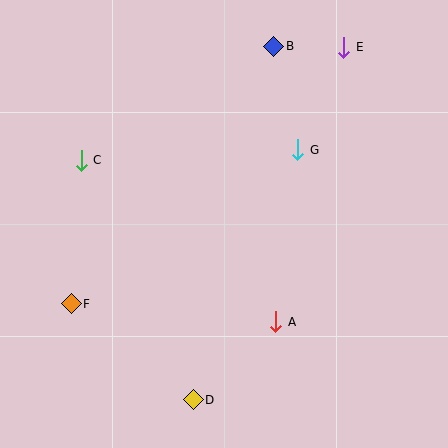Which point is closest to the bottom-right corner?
Point A is closest to the bottom-right corner.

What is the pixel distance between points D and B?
The distance between D and B is 362 pixels.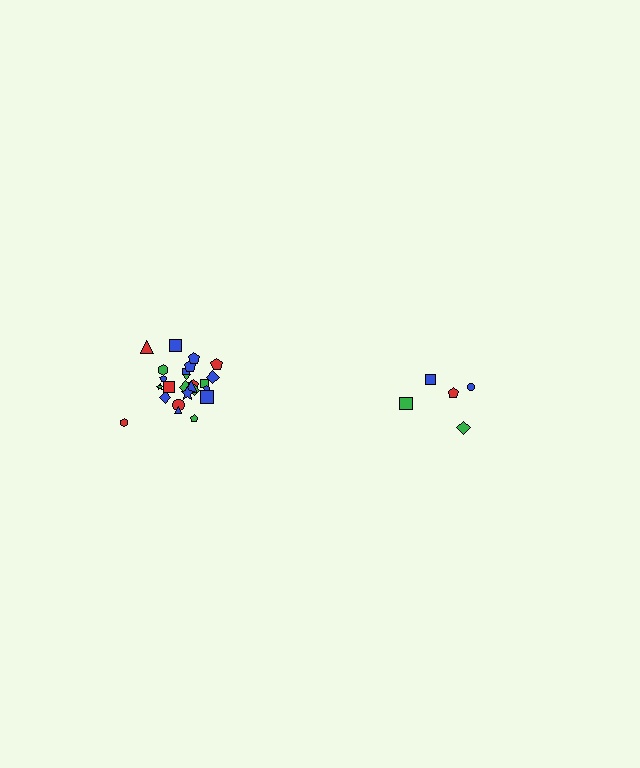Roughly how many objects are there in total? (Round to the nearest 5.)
Roughly 30 objects in total.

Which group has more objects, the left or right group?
The left group.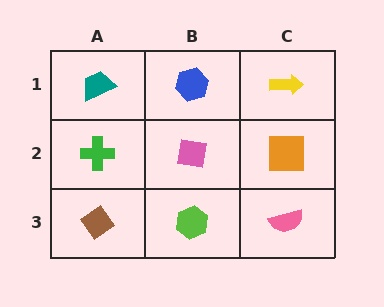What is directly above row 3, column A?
A green cross.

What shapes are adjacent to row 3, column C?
An orange square (row 2, column C), a lime hexagon (row 3, column B).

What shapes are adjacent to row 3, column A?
A green cross (row 2, column A), a lime hexagon (row 3, column B).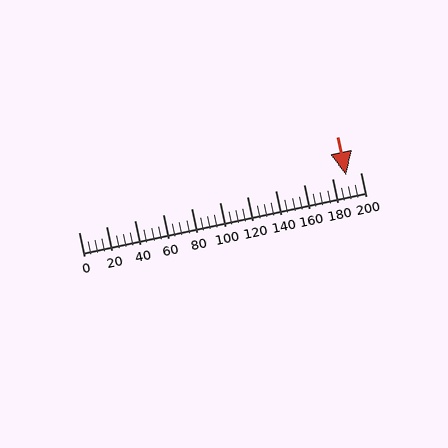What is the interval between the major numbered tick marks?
The major tick marks are spaced 20 units apart.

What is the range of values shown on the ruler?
The ruler shows values from 0 to 200.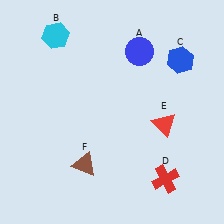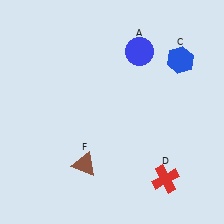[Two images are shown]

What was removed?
The cyan hexagon (B), the red triangle (E) were removed in Image 2.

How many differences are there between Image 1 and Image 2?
There are 2 differences between the two images.